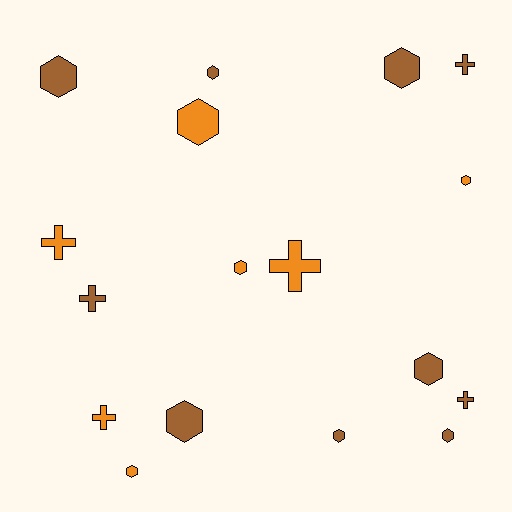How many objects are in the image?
There are 17 objects.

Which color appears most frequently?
Brown, with 10 objects.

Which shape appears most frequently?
Hexagon, with 11 objects.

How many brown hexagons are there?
There are 7 brown hexagons.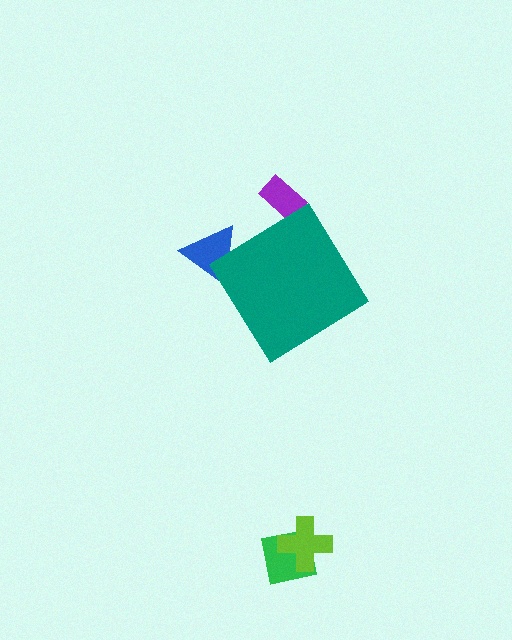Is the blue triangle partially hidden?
Yes, the blue triangle is partially hidden behind the teal diamond.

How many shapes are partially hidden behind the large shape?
2 shapes are partially hidden.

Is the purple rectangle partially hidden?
Yes, the purple rectangle is partially hidden behind the teal diamond.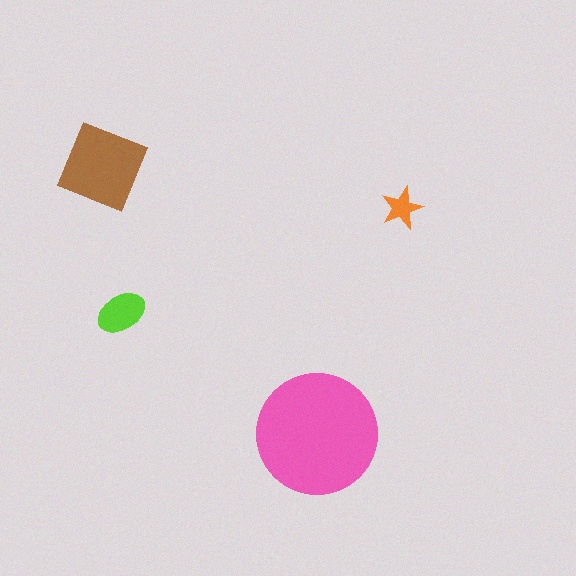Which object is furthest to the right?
The orange star is rightmost.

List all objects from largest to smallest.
The pink circle, the brown diamond, the lime ellipse, the orange star.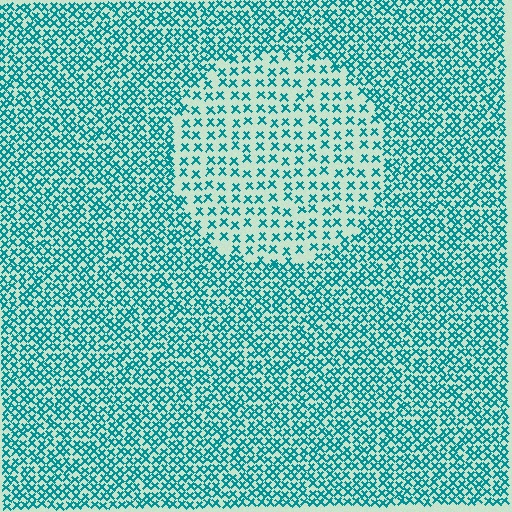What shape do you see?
I see a circle.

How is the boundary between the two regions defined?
The boundary is defined by a change in element density (approximately 2.1x ratio). All elements are the same color, size, and shape.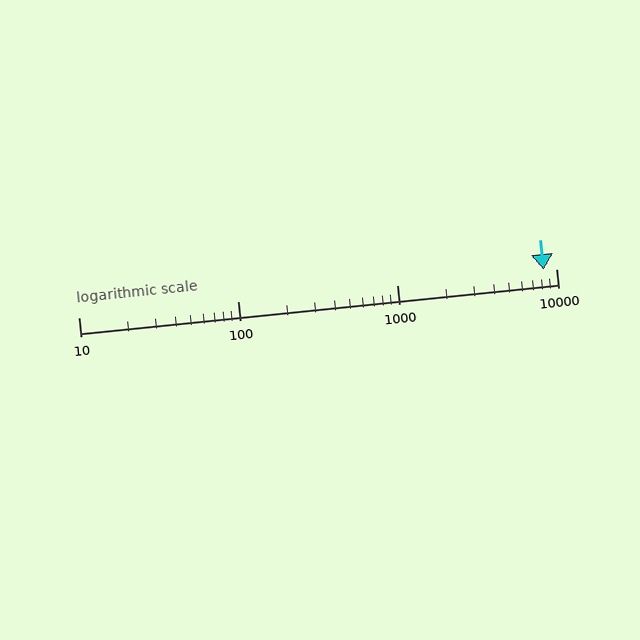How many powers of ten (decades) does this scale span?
The scale spans 3 decades, from 10 to 10000.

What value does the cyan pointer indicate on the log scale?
The pointer indicates approximately 8300.